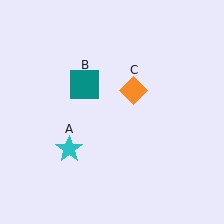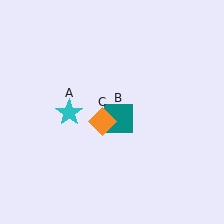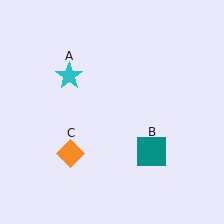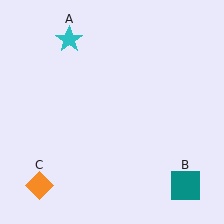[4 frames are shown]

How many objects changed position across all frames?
3 objects changed position: cyan star (object A), teal square (object B), orange diamond (object C).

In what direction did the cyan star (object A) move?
The cyan star (object A) moved up.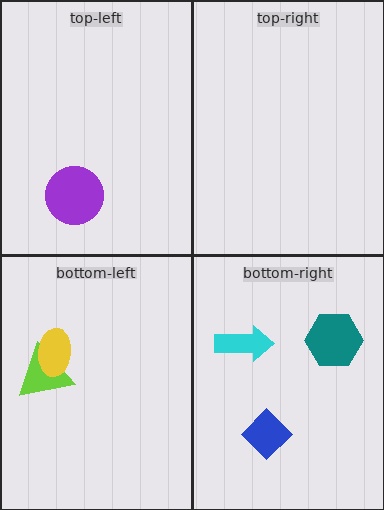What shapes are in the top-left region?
The purple circle.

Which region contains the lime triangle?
The bottom-left region.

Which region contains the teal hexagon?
The bottom-right region.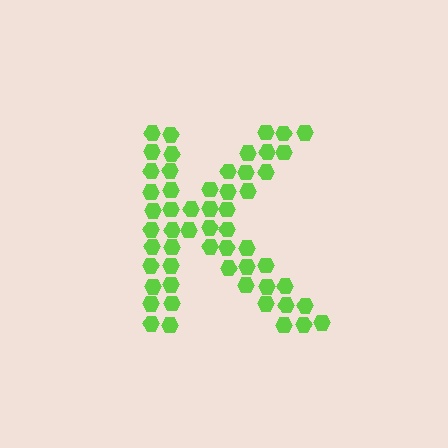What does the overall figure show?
The overall figure shows the letter K.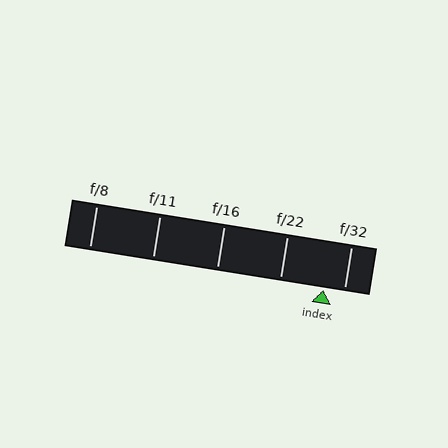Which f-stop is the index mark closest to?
The index mark is closest to f/32.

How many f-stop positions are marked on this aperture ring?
There are 5 f-stop positions marked.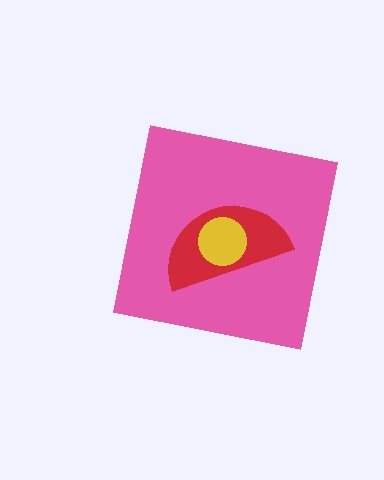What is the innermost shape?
The yellow circle.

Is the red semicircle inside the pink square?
Yes.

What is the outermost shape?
The pink square.